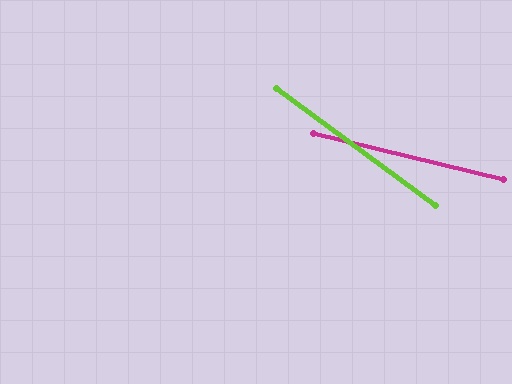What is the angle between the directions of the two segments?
Approximately 22 degrees.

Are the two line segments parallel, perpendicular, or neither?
Neither parallel nor perpendicular — they differ by about 22°.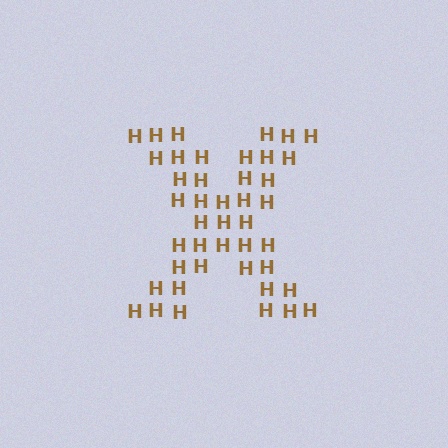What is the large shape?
The large shape is the letter X.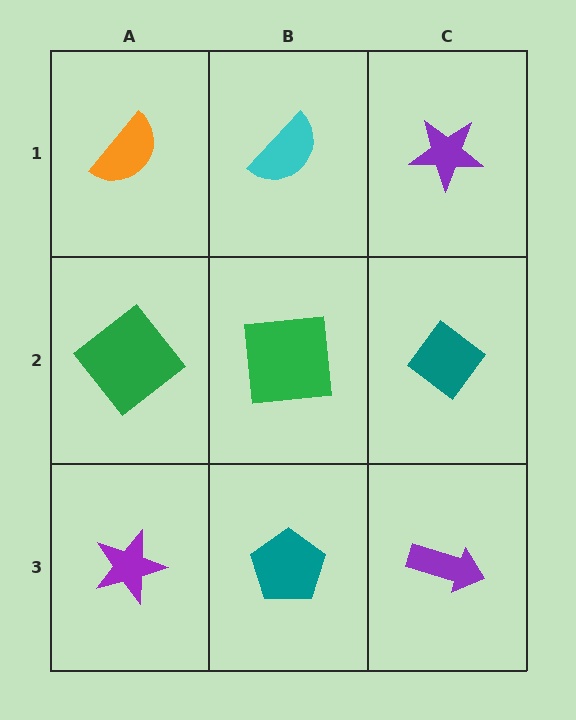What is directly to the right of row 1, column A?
A cyan semicircle.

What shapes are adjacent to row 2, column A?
An orange semicircle (row 1, column A), a purple star (row 3, column A), a green square (row 2, column B).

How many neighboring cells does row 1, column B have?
3.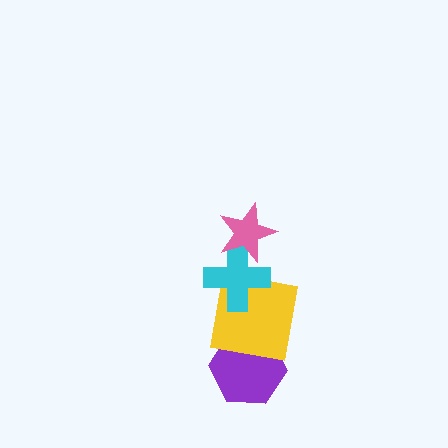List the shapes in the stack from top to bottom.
From top to bottom: the pink star, the cyan cross, the yellow square, the purple hexagon.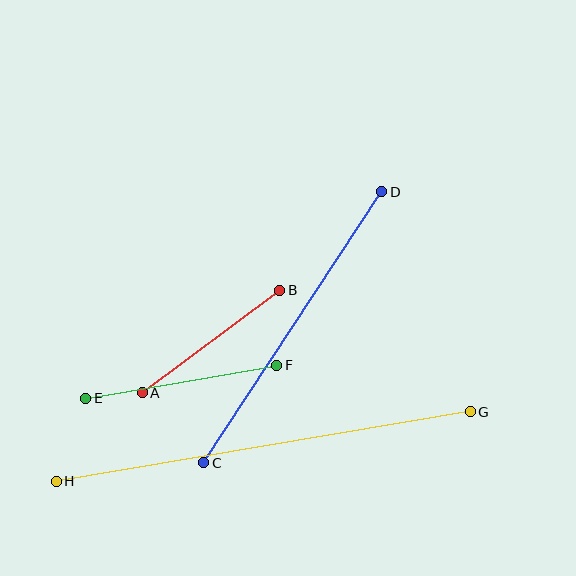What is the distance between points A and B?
The distance is approximately 172 pixels.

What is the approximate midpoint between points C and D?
The midpoint is at approximately (293, 327) pixels.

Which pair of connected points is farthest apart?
Points G and H are farthest apart.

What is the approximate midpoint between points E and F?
The midpoint is at approximately (181, 382) pixels.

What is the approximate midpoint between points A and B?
The midpoint is at approximately (211, 342) pixels.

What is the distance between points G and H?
The distance is approximately 420 pixels.